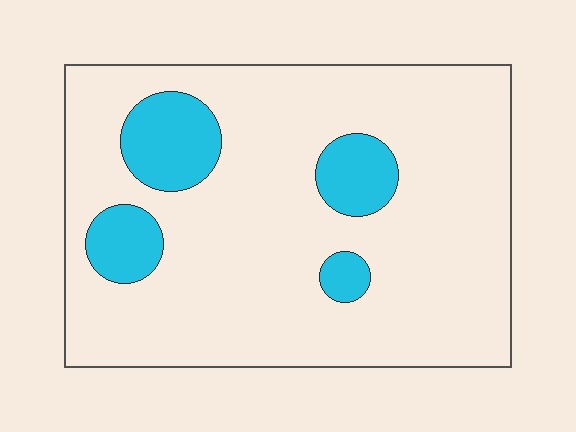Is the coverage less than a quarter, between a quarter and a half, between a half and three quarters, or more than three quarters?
Less than a quarter.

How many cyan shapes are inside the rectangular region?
4.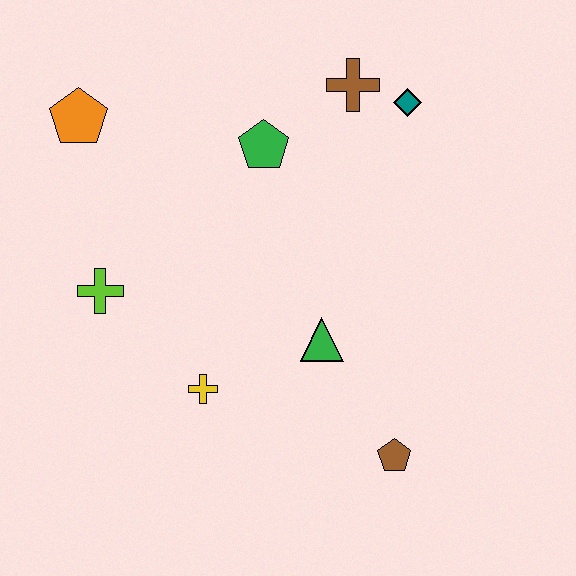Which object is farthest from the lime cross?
The teal diamond is farthest from the lime cross.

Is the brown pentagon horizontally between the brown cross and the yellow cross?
No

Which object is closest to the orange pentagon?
The lime cross is closest to the orange pentagon.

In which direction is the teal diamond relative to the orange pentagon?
The teal diamond is to the right of the orange pentagon.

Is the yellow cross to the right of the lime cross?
Yes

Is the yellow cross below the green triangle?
Yes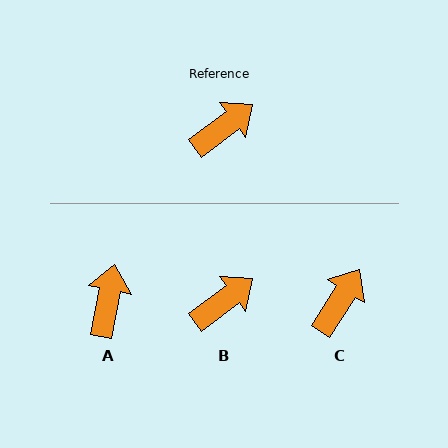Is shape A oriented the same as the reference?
No, it is off by about 42 degrees.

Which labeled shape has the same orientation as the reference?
B.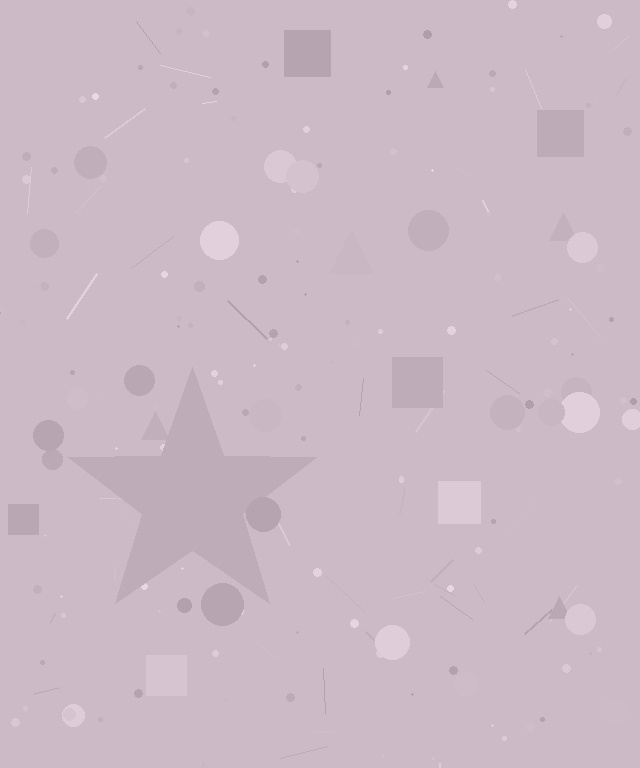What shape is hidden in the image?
A star is hidden in the image.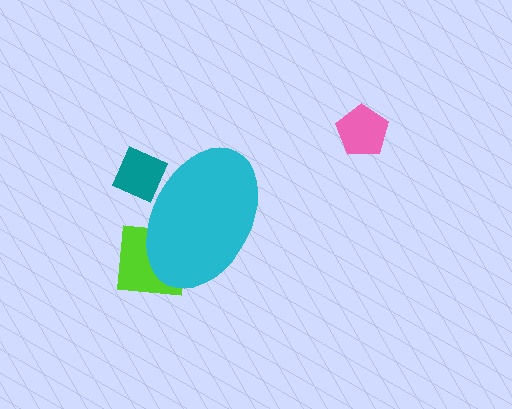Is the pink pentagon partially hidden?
No, the pink pentagon is fully visible.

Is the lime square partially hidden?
Yes, the lime square is partially hidden behind the cyan ellipse.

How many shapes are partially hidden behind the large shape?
2 shapes are partially hidden.